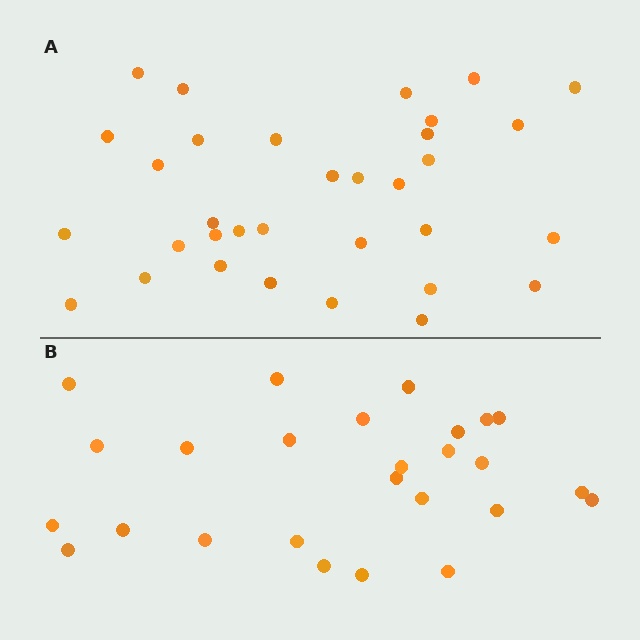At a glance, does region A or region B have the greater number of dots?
Region A (the top region) has more dots.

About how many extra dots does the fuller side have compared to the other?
Region A has roughly 8 or so more dots than region B.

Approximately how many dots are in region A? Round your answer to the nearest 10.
About 30 dots. (The exact count is 33, which rounds to 30.)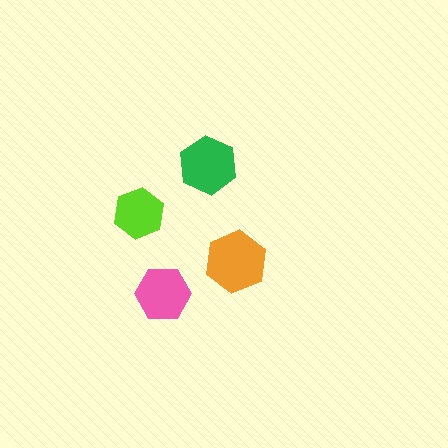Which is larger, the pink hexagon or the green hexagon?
The green one.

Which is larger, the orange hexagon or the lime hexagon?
The orange one.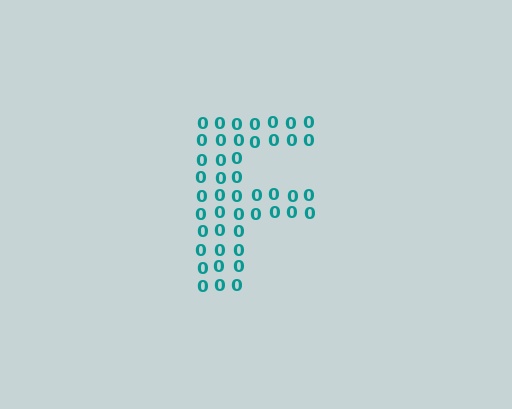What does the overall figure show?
The overall figure shows the letter F.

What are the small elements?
The small elements are digit 0's.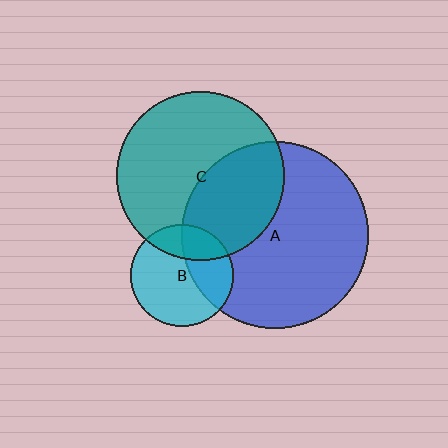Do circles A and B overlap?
Yes.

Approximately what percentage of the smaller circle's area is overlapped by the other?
Approximately 35%.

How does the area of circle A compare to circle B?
Approximately 3.3 times.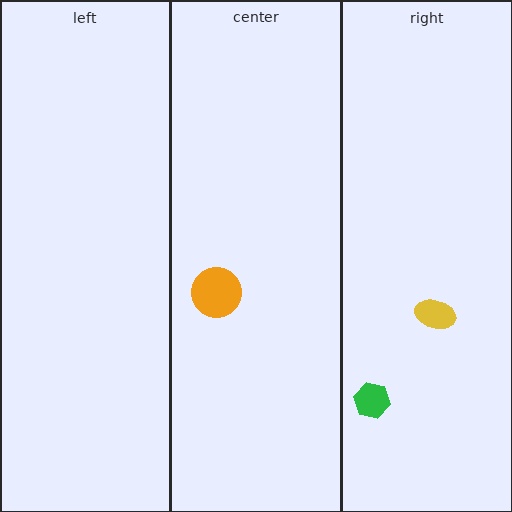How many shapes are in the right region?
2.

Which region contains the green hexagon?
The right region.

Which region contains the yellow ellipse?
The right region.